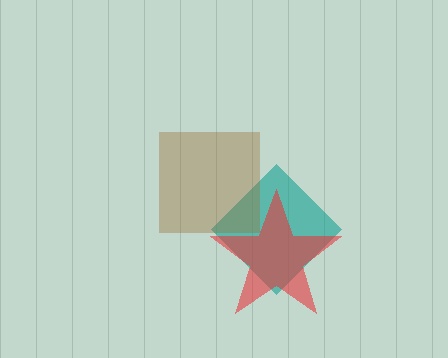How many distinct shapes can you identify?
There are 3 distinct shapes: a teal diamond, a red star, a brown square.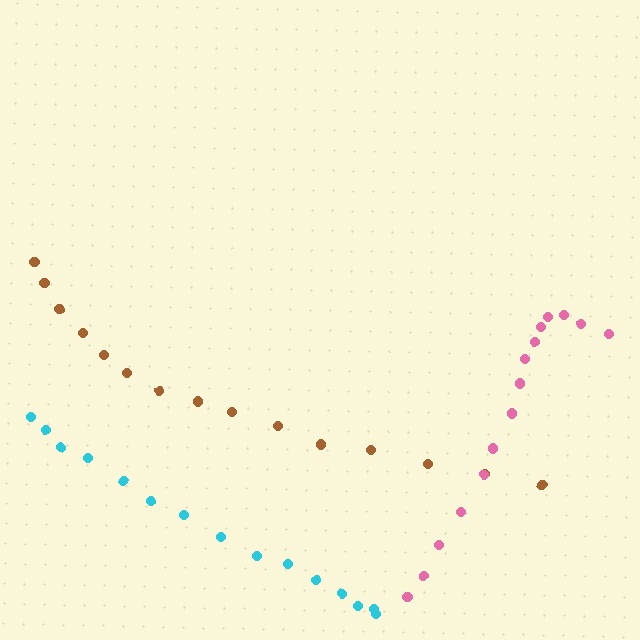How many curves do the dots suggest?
There are 3 distinct paths.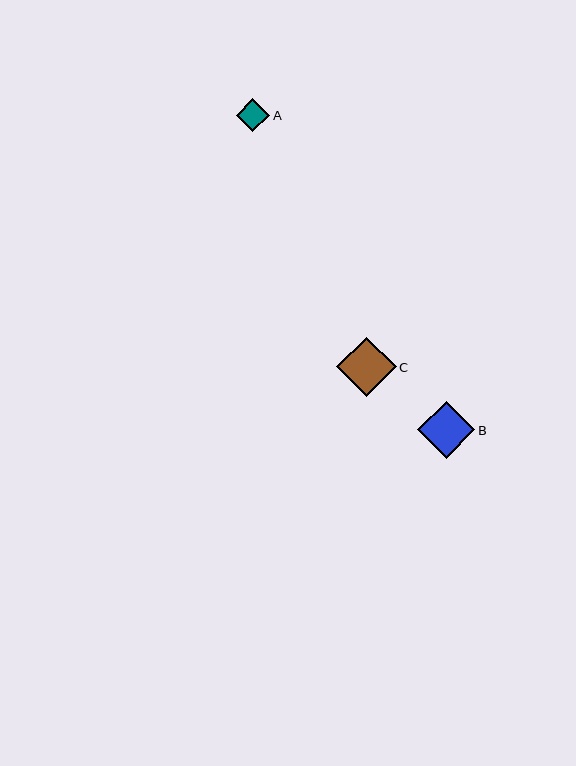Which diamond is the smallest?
Diamond A is the smallest with a size of approximately 34 pixels.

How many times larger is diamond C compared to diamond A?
Diamond C is approximately 1.8 times the size of diamond A.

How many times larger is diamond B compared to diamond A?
Diamond B is approximately 1.7 times the size of diamond A.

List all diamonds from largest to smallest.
From largest to smallest: C, B, A.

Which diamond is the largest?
Diamond C is the largest with a size of approximately 59 pixels.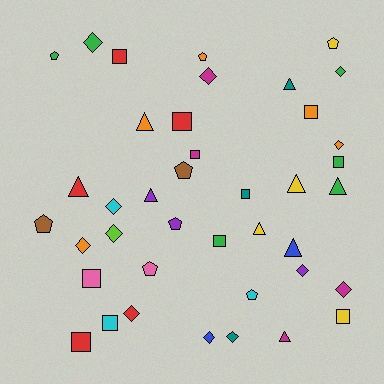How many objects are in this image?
There are 40 objects.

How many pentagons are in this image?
There are 8 pentagons.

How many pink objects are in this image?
There are 2 pink objects.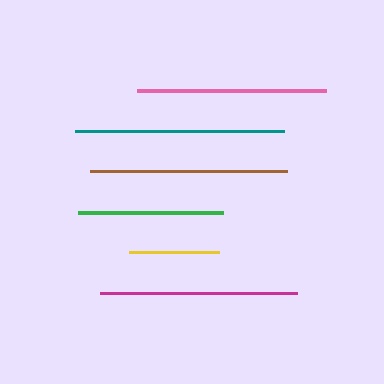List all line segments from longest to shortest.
From longest to shortest: teal, brown, magenta, pink, green, yellow.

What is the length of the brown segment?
The brown segment is approximately 198 pixels long.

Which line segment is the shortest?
The yellow line is the shortest at approximately 90 pixels.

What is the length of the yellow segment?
The yellow segment is approximately 90 pixels long.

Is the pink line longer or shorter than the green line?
The pink line is longer than the green line.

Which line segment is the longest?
The teal line is the longest at approximately 208 pixels.